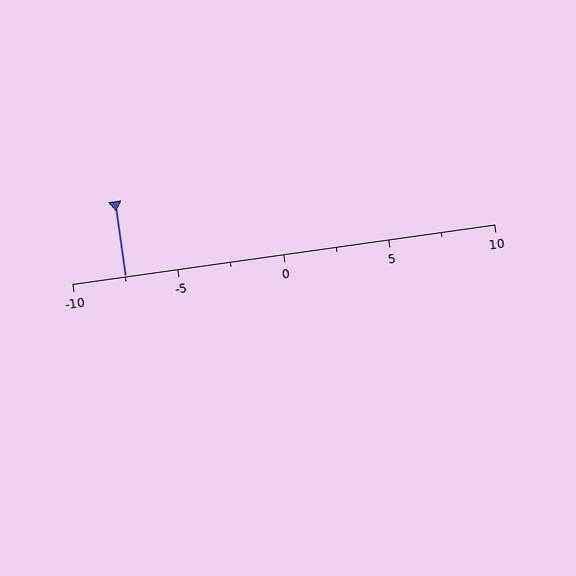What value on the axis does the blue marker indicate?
The marker indicates approximately -7.5.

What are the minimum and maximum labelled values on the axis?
The axis runs from -10 to 10.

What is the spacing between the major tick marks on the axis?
The major ticks are spaced 5 apart.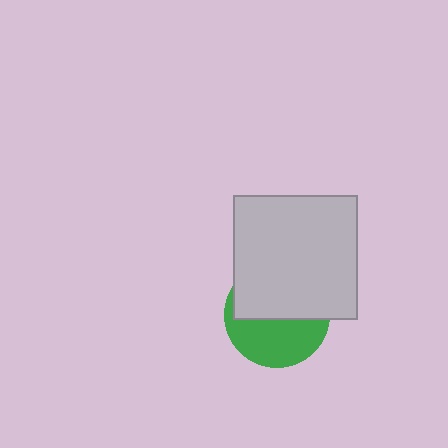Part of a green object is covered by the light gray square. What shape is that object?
It is a circle.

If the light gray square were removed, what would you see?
You would see the complete green circle.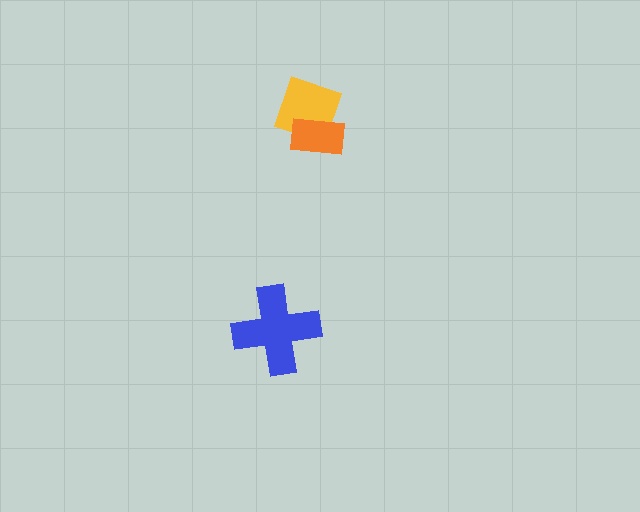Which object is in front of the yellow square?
The orange rectangle is in front of the yellow square.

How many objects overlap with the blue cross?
0 objects overlap with the blue cross.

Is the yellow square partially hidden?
Yes, it is partially covered by another shape.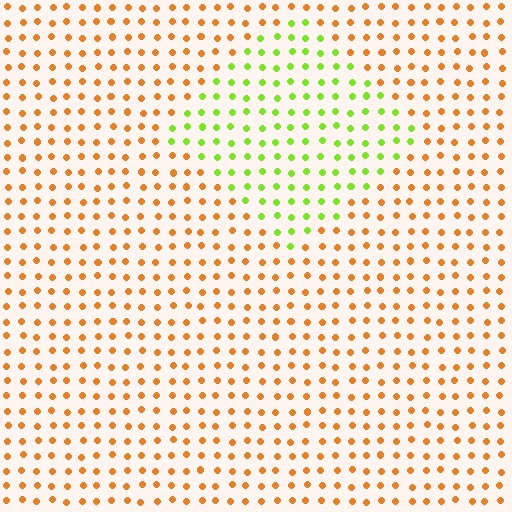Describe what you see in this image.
The image is filled with small orange elements in a uniform arrangement. A diamond-shaped region is visible where the elements are tinted to a slightly different hue, forming a subtle color boundary.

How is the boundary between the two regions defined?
The boundary is defined purely by a slight shift in hue (about 66 degrees). Spacing, size, and orientation are identical on both sides.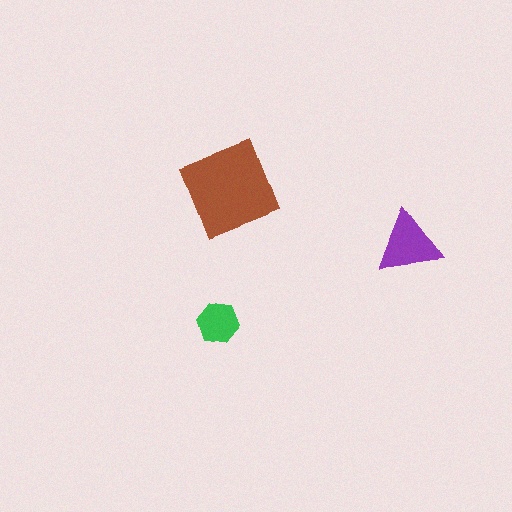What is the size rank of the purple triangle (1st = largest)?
2nd.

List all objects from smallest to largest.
The green hexagon, the purple triangle, the brown square.